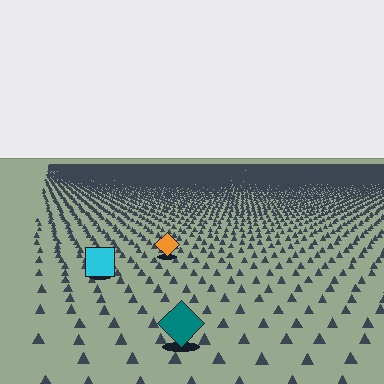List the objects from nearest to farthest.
From nearest to farthest: the teal diamond, the cyan square, the orange diamond.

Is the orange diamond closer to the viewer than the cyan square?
No. The cyan square is closer — you can tell from the texture gradient: the ground texture is coarser near it.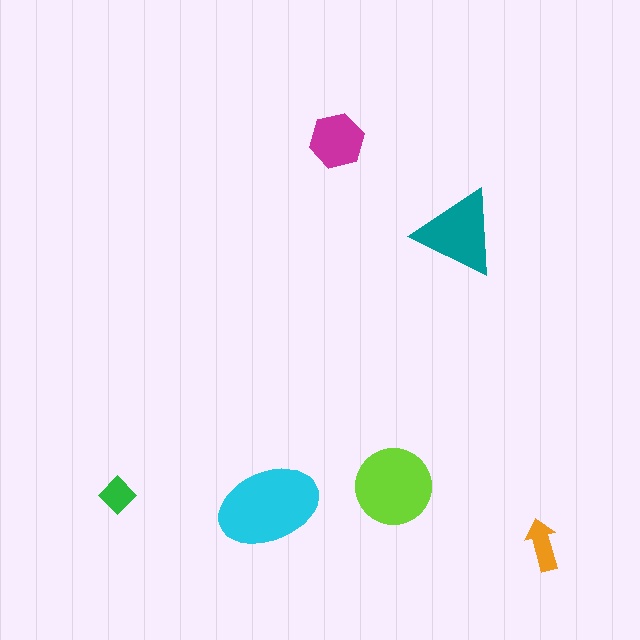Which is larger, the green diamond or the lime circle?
The lime circle.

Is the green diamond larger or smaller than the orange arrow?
Smaller.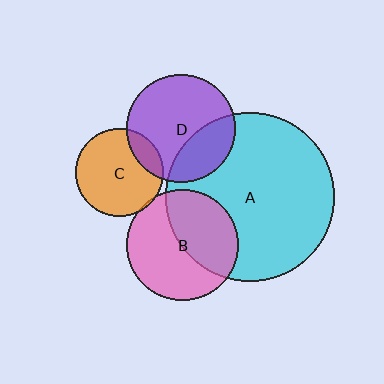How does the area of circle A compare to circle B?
Approximately 2.3 times.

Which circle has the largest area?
Circle A (cyan).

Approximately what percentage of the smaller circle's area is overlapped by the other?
Approximately 15%.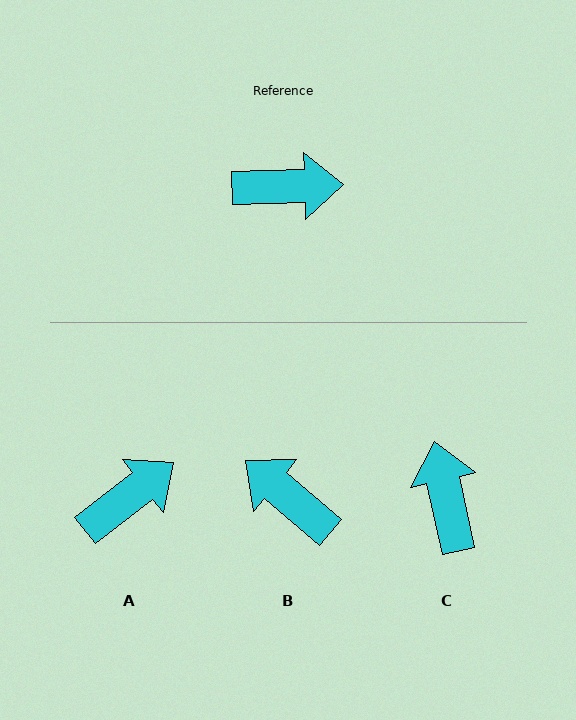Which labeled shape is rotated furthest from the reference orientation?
B, about 138 degrees away.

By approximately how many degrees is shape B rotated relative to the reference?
Approximately 138 degrees counter-clockwise.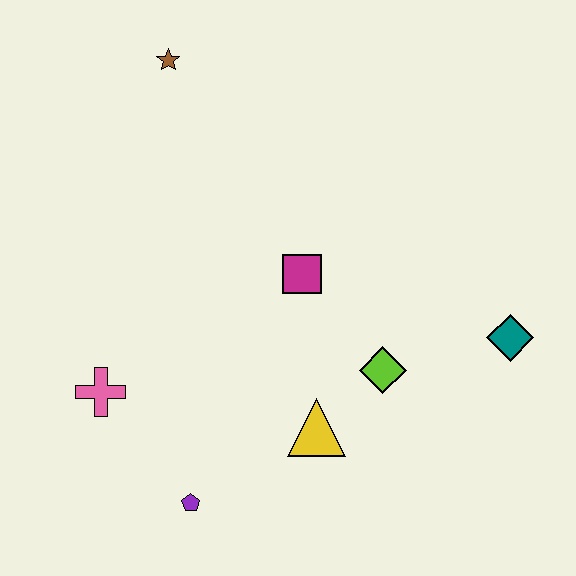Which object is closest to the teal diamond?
The lime diamond is closest to the teal diamond.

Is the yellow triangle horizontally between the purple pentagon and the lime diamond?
Yes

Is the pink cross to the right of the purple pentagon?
No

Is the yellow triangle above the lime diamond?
No